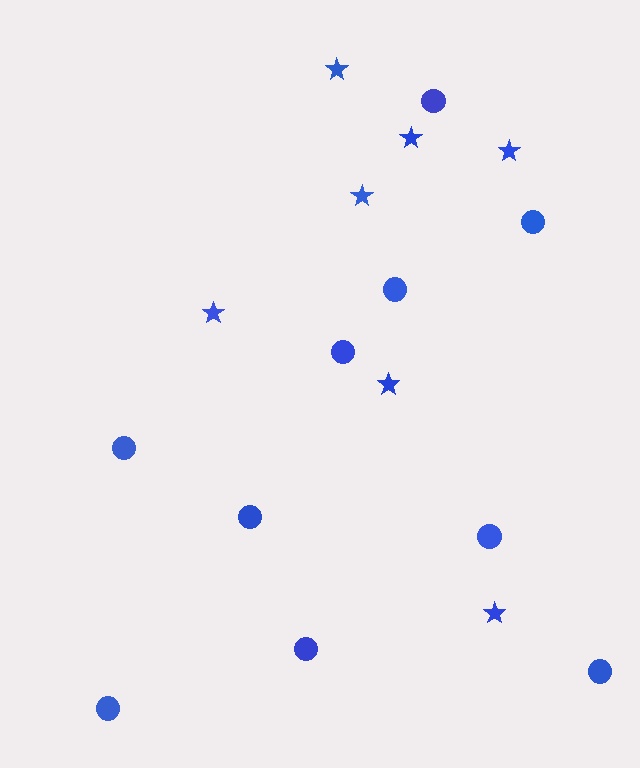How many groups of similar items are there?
There are 2 groups: one group of circles (10) and one group of stars (7).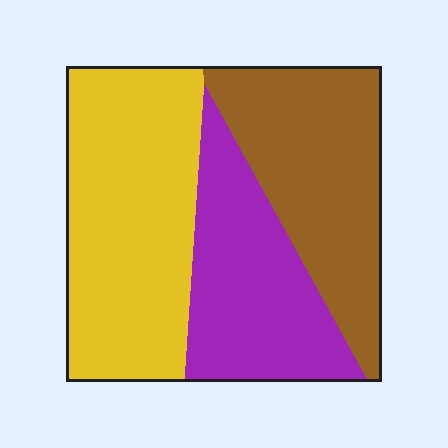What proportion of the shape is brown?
Brown takes up between a sixth and a third of the shape.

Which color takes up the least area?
Purple, at roughly 30%.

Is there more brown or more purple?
Brown.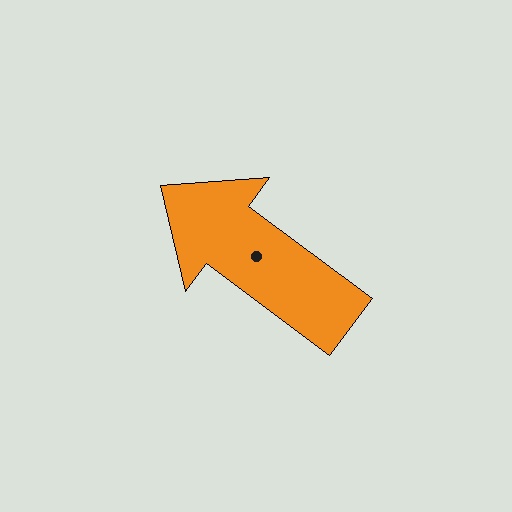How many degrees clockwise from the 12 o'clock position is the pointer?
Approximately 307 degrees.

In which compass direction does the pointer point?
Northwest.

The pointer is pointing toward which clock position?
Roughly 10 o'clock.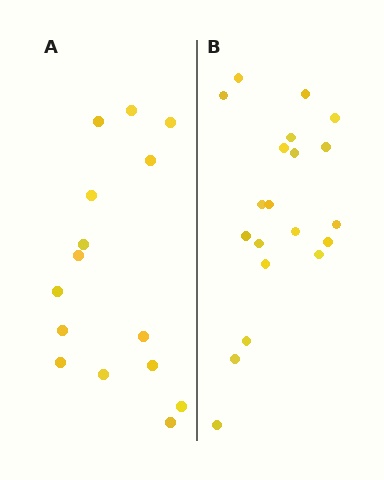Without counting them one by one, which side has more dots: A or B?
Region B (the right region) has more dots.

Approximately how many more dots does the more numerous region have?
Region B has about 5 more dots than region A.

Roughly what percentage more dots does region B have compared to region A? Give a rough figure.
About 35% more.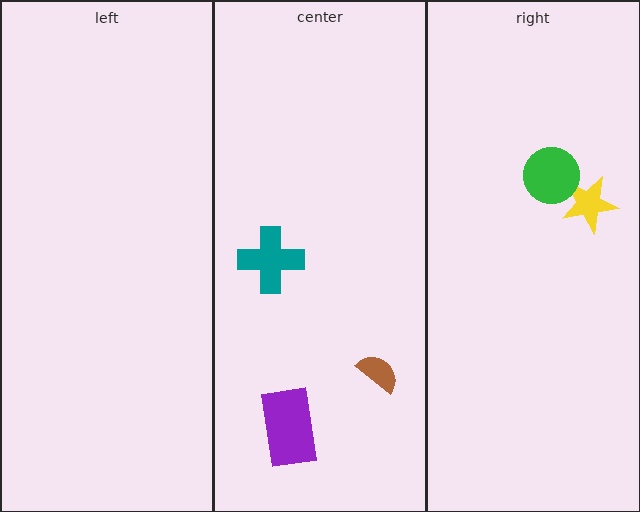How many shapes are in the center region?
3.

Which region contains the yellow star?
The right region.